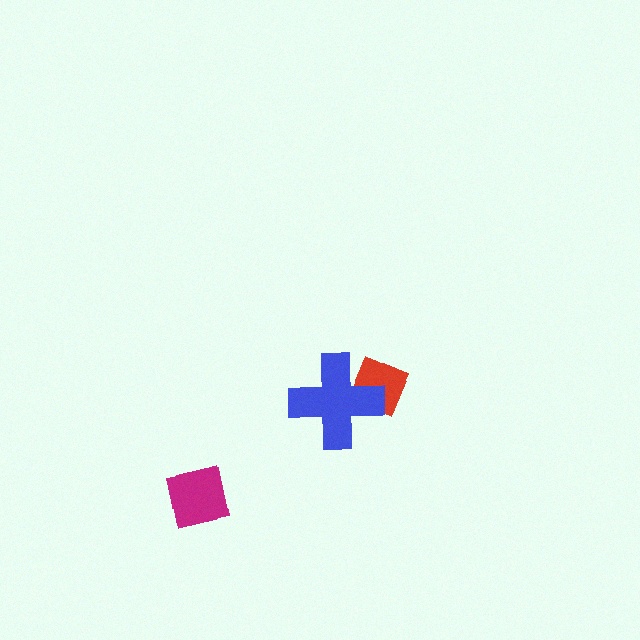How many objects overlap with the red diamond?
1 object overlaps with the red diamond.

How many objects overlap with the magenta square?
0 objects overlap with the magenta square.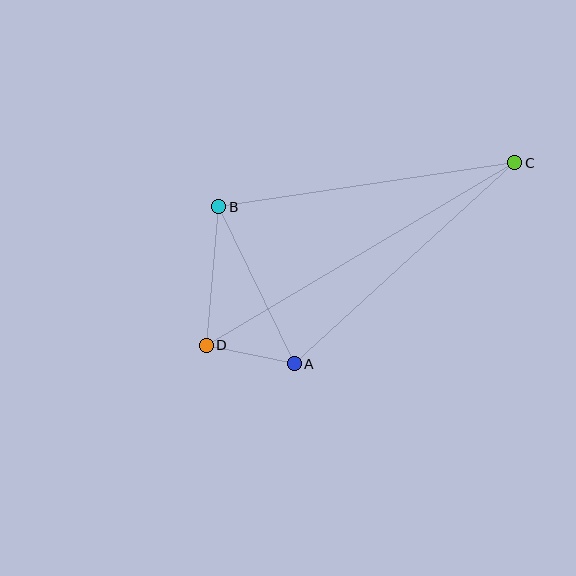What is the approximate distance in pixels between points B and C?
The distance between B and C is approximately 299 pixels.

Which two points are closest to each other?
Points A and D are closest to each other.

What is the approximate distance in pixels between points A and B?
The distance between A and B is approximately 174 pixels.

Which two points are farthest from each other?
Points C and D are farthest from each other.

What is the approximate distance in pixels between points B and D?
The distance between B and D is approximately 139 pixels.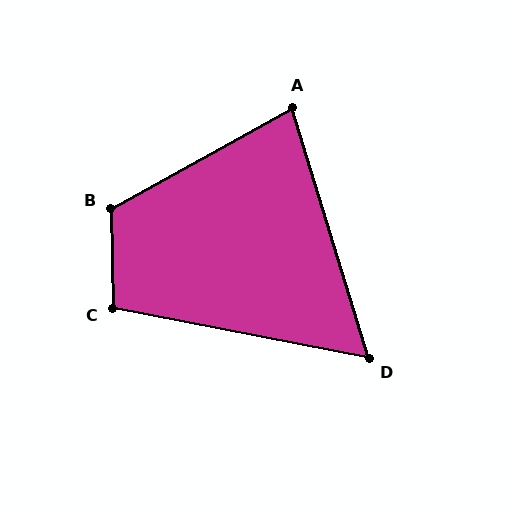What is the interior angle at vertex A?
Approximately 78 degrees (acute).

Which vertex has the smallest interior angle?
D, at approximately 62 degrees.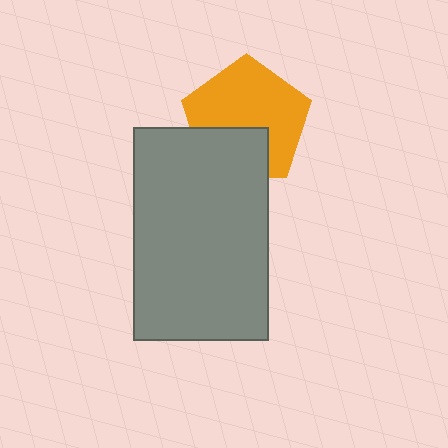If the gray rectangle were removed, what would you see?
You would see the complete orange pentagon.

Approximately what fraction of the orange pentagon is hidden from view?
Roughly 32% of the orange pentagon is hidden behind the gray rectangle.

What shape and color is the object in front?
The object in front is a gray rectangle.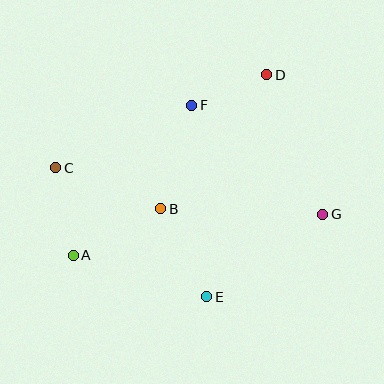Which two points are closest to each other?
Points D and F are closest to each other.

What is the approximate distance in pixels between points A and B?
The distance between A and B is approximately 100 pixels.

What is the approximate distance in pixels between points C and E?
The distance between C and E is approximately 199 pixels.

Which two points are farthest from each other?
Points C and G are farthest from each other.